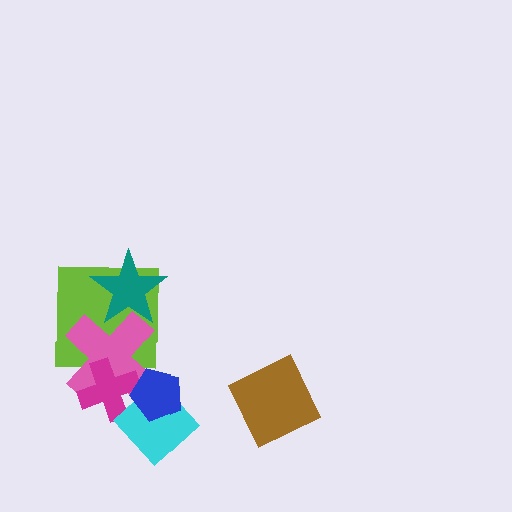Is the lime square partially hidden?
Yes, it is partially covered by another shape.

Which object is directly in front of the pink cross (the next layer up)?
The magenta cross is directly in front of the pink cross.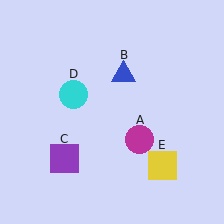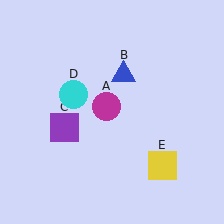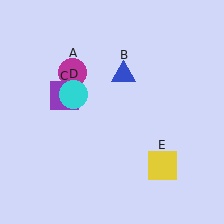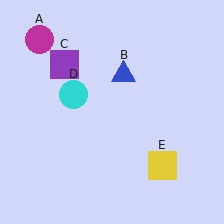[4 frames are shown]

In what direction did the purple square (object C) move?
The purple square (object C) moved up.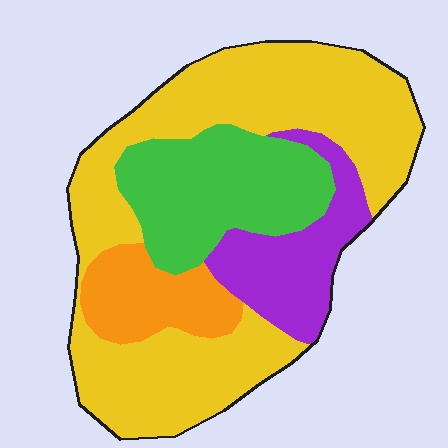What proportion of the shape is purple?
Purple takes up less than a quarter of the shape.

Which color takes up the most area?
Yellow, at roughly 50%.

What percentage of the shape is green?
Green covers roughly 20% of the shape.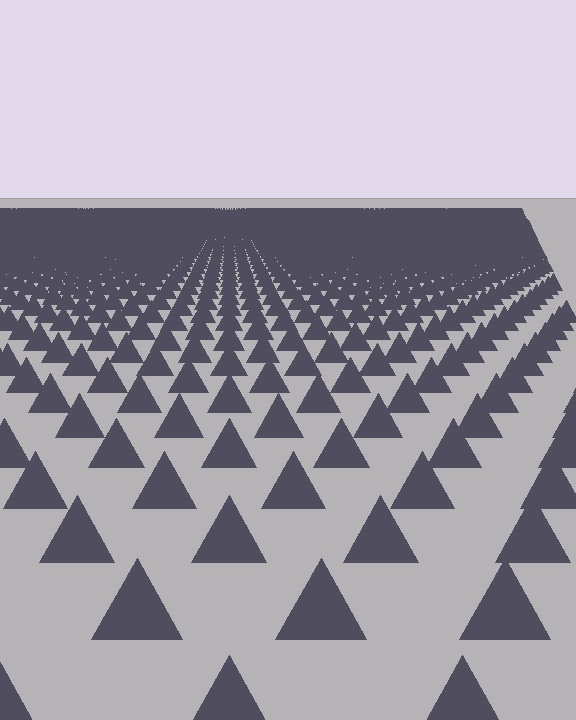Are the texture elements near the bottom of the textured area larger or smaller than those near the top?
Larger. Near the bottom, elements are closer to the viewer and appear at a bigger on-screen size.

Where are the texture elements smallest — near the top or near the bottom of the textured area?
Near the top.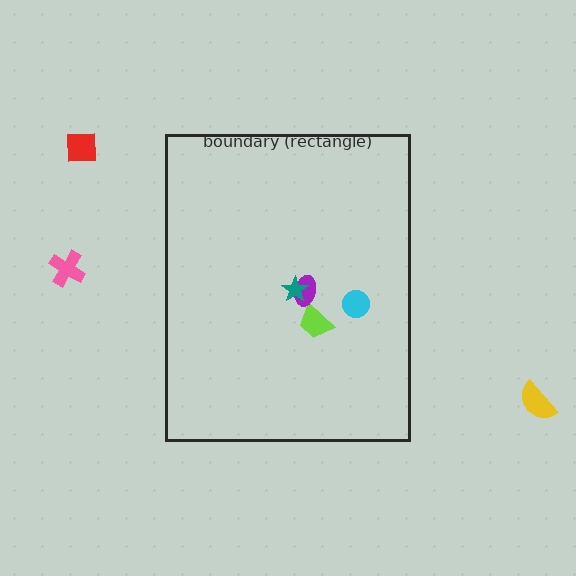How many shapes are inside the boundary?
4 inside, 3 outside.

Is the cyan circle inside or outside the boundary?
Inside.